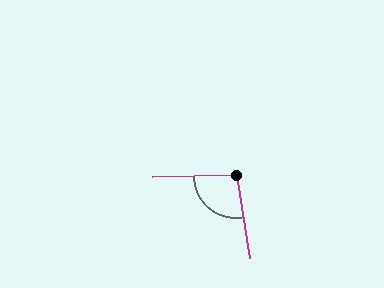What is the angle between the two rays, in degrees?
Approximately 98 degrees.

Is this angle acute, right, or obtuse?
It is obtuse.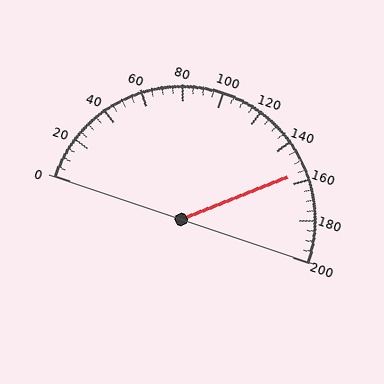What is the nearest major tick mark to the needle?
The nearest major tick mark is 160.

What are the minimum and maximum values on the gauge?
The gauge ranges from 0 to 200.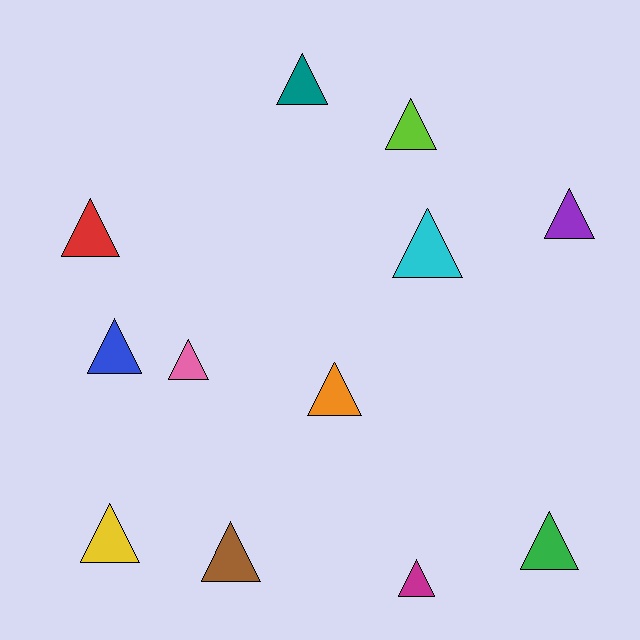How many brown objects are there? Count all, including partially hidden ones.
There is 1 brown object.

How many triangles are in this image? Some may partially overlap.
There are 12 triangles.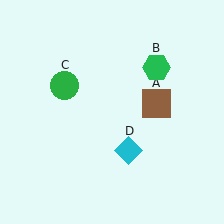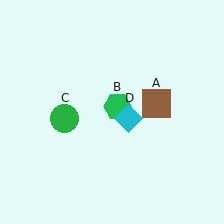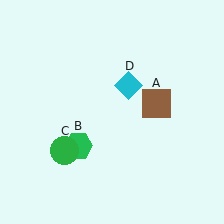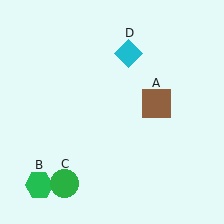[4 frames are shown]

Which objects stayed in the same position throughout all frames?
Brown square (object A) remained stationary.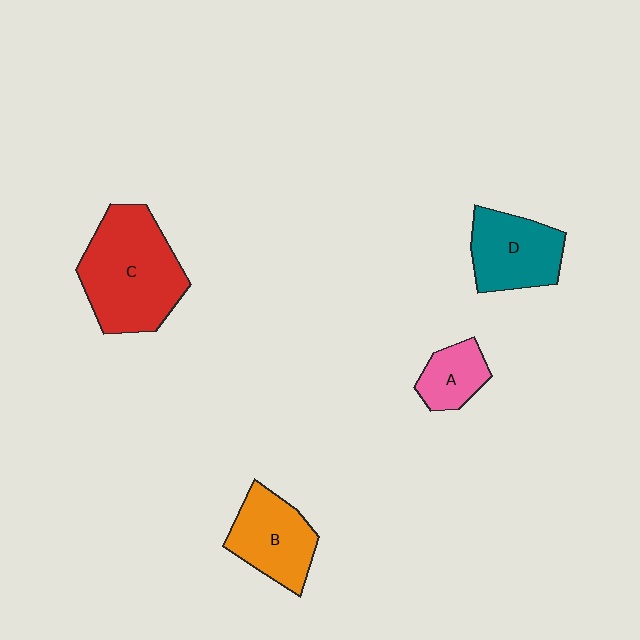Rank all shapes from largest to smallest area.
From largest to smallest: C (red), D (teal), B (orange), A (pink).